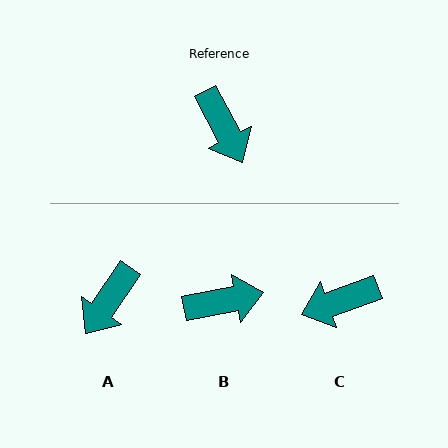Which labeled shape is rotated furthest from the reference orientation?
C, about 98 degrees away.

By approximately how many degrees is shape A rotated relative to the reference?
Approximately 62 degrees clockwise.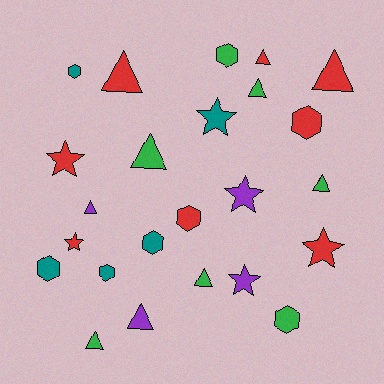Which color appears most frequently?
Red, with 8 objects.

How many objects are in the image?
There are 24 objects.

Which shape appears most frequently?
Triangle, with 10 objects.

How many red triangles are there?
There are 3 red triangles.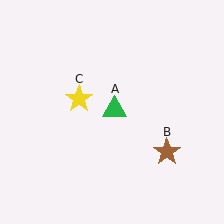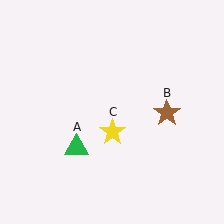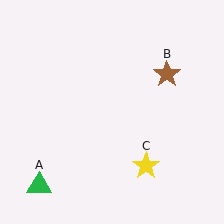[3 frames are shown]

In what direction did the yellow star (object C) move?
The yellow star (object C) moved down and to the right.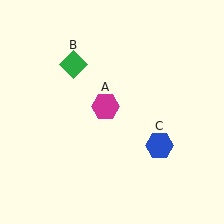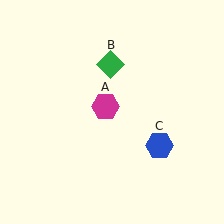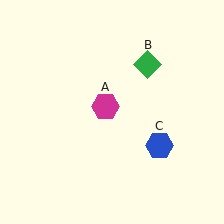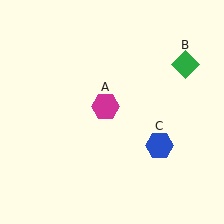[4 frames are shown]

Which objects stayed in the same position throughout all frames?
Magenta hexagon (object A) and blue hexagon (object C) remained stationary.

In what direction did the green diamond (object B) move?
The green diamond (object B) moved right.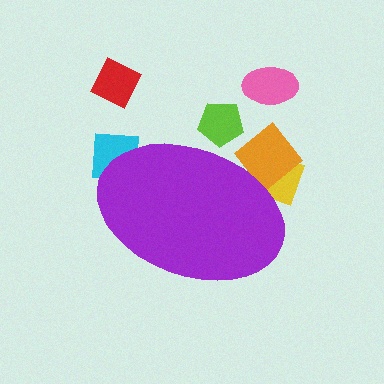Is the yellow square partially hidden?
Yes, the yellow square is partially hidden behind the purple ellipse.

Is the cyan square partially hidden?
Yes, the cyan square is partially hidden behind the purple ellipse.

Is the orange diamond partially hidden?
Yes, the orange diamond is partially hidden behind the purple ellipse.